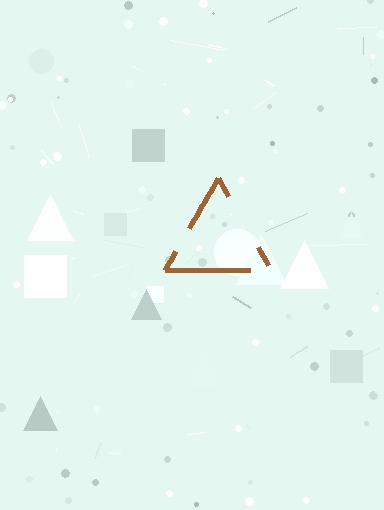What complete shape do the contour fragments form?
The contour fragments form a triangle.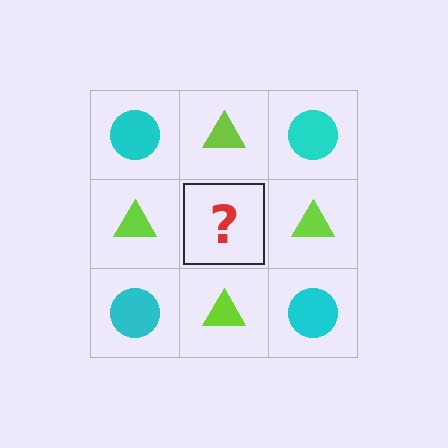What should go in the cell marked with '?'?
The missing cell should contain a cyan circle.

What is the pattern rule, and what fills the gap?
The rule is that it alternates cyan circle and lime triangle in a checkerboard pattern. The gap should be filled with a cyan circle.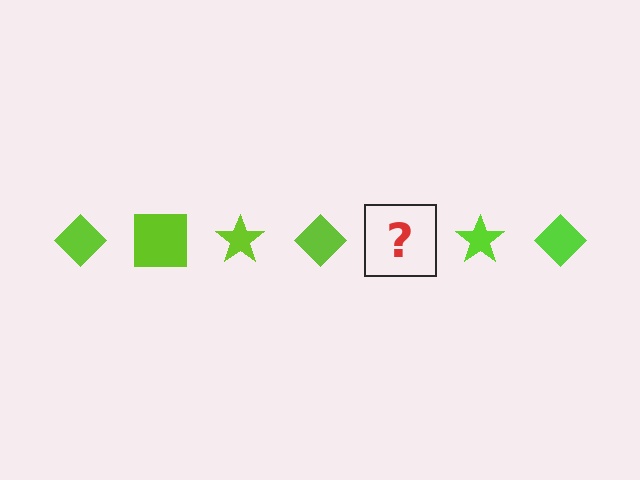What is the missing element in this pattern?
The missing element is a lime square.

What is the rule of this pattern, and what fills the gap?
The rule is that the pattern cycles through diamond, square, star shapes in lime. The gap should be filled with a lime square.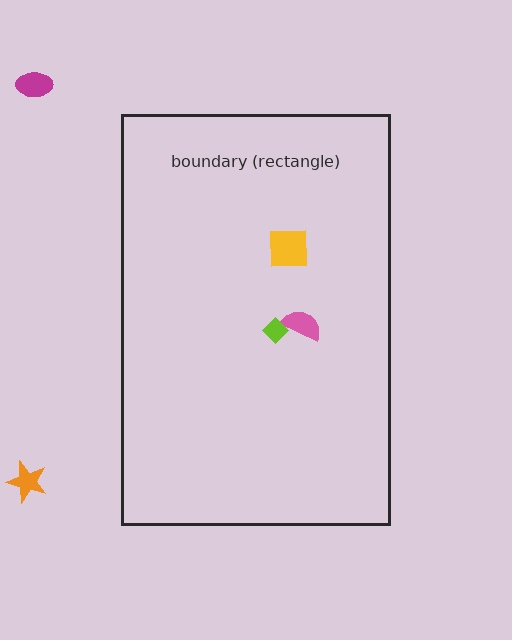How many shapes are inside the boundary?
3 inside, 2 outside.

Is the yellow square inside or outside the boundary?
Inside.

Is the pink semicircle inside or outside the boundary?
Inside.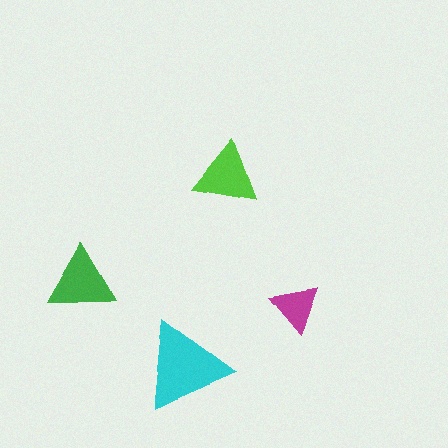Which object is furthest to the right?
The magenta triangle is rightmost.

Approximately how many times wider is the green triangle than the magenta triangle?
About 1.5 times wider.